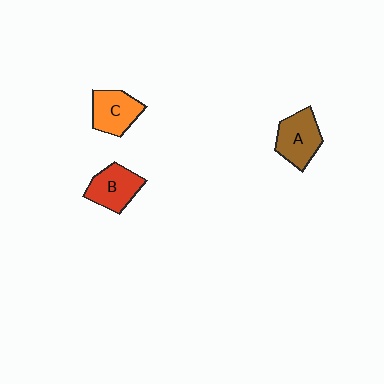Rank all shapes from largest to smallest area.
From largest to smallest: A (brown), B (red), C (orange).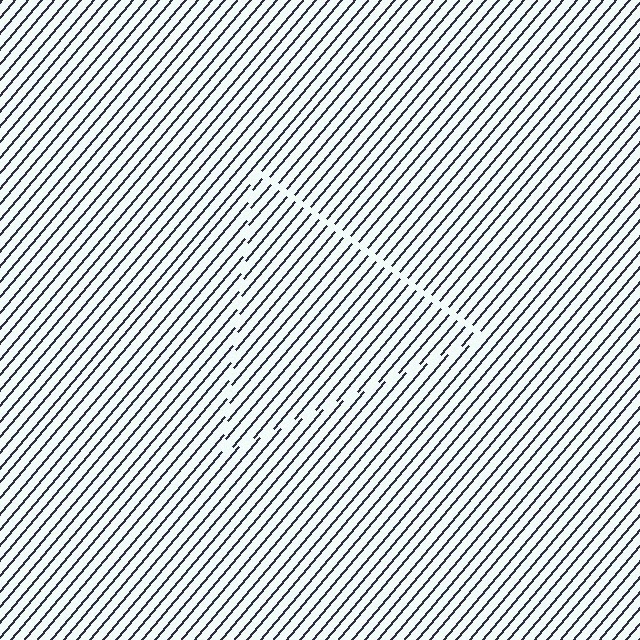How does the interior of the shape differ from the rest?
The interior of the shape contains the same grating, shifted by half a period — the contour is defined by the phase discontinuity where line-ends from the inner and outer gratings abut.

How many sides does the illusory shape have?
3 sides — the line-ends trace a triangle.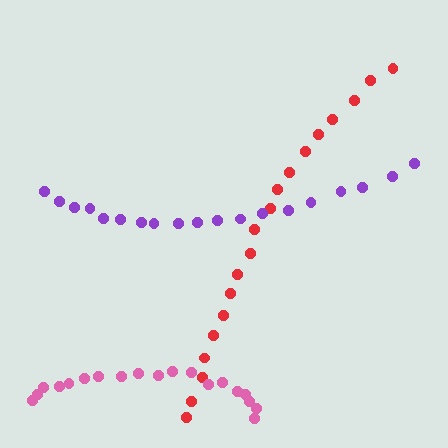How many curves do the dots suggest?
There are 3 distinct paths.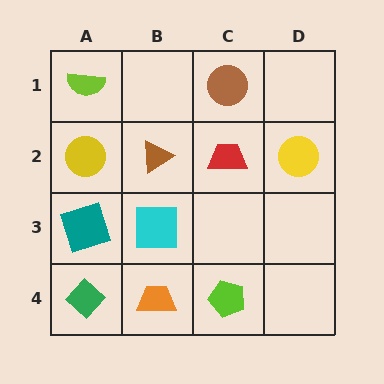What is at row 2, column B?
A brown triangle.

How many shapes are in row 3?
2 shapes.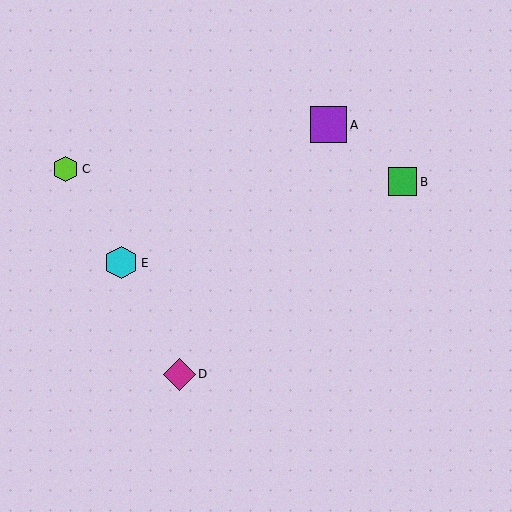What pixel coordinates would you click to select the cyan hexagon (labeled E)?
Click at (121, 263) to select the cyan hexagon E.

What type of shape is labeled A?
Shape A is a purple square.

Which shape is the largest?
The purple square (labeled A) is the largest.